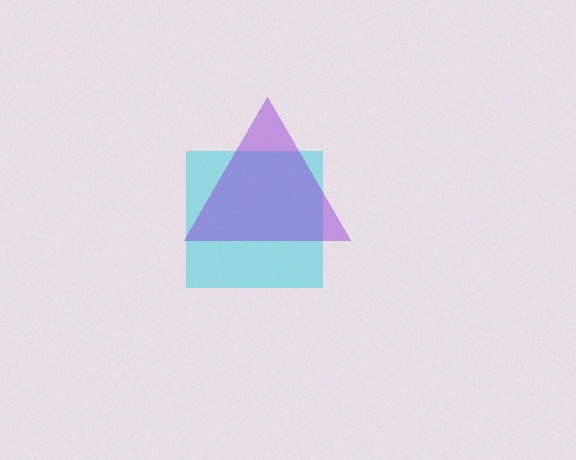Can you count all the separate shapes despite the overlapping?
Yes, there are 2 separate shapes.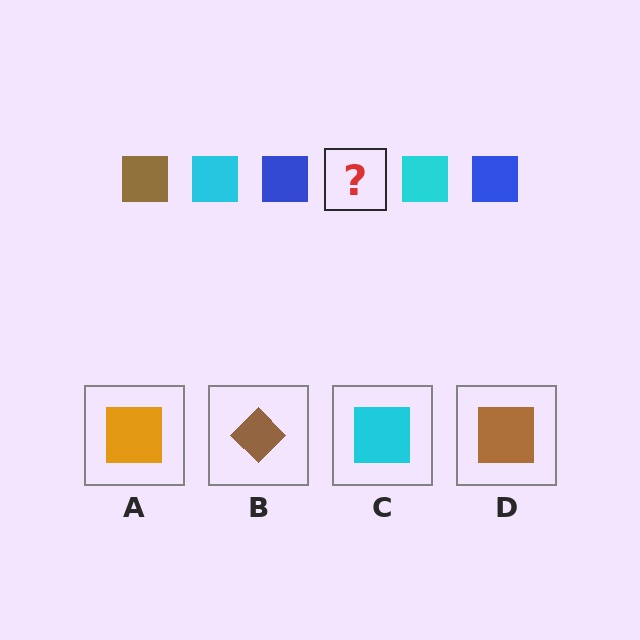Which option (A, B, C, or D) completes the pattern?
D.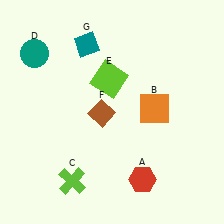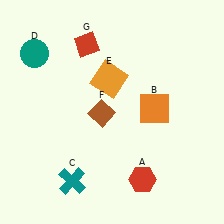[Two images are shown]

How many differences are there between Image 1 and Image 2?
There are 3 differences between the two images.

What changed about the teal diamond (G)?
In Image 1, G is teal. In Image 2, it changed to red.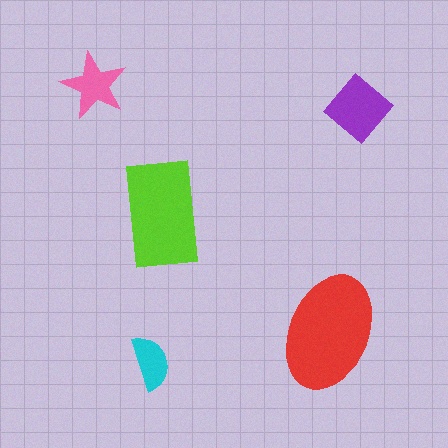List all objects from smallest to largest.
The cyan semicircle, the pink star, the purple diamond, the lime rectangle, the red ellipse.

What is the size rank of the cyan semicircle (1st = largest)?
5th.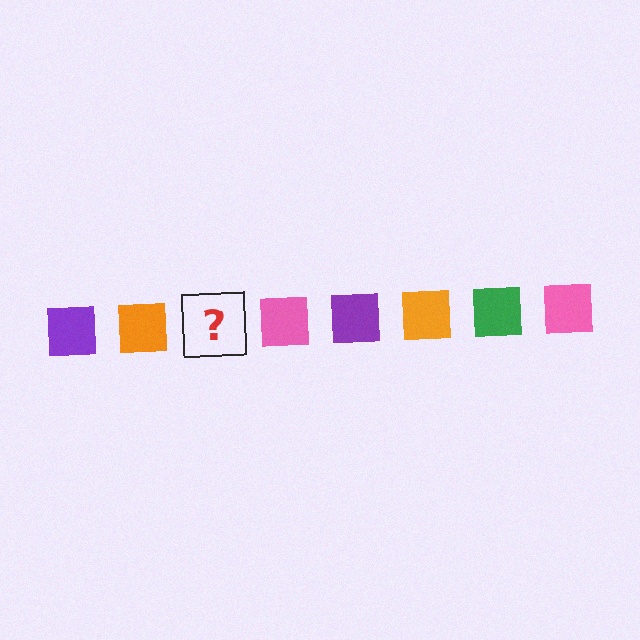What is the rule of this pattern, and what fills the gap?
The rule is that the pattern cycles through purple, orange, green, pink squares. The gap should be filled with a green square.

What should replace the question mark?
The question mark should be replaced with a green square.